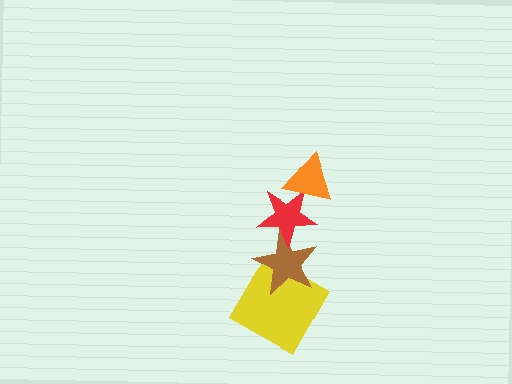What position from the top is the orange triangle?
The orange triangle is 1st from the top.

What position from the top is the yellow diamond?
The yellow diamond is 4th from the top.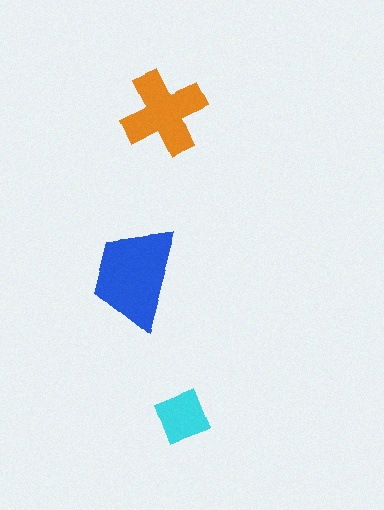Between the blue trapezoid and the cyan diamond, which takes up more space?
The blue trapezoid.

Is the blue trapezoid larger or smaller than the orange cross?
Larger.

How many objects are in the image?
There are 3 objects in the image.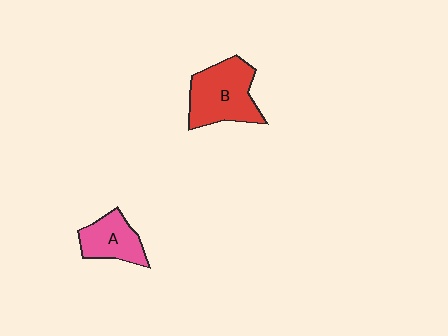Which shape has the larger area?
Shape B (red).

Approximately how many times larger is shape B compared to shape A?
Approximately 1.6 times.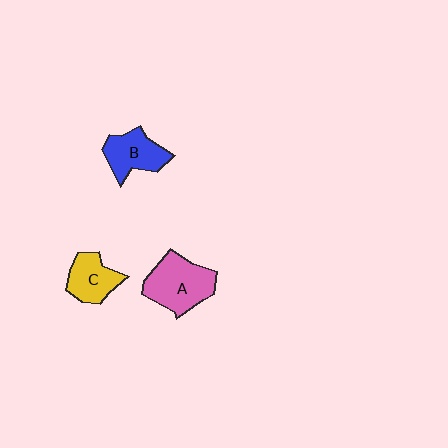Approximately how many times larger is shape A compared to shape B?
Approximately 1.4 times.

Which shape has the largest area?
Shape A (pink).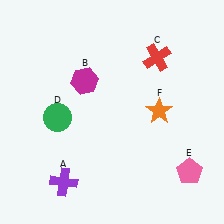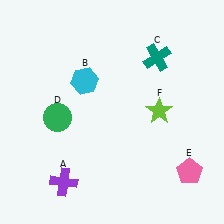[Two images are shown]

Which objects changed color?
B changed from magenta to cyan. C changed from red to teal. F changed from orange to lime.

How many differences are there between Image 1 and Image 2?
There are 3 differences between the two images.